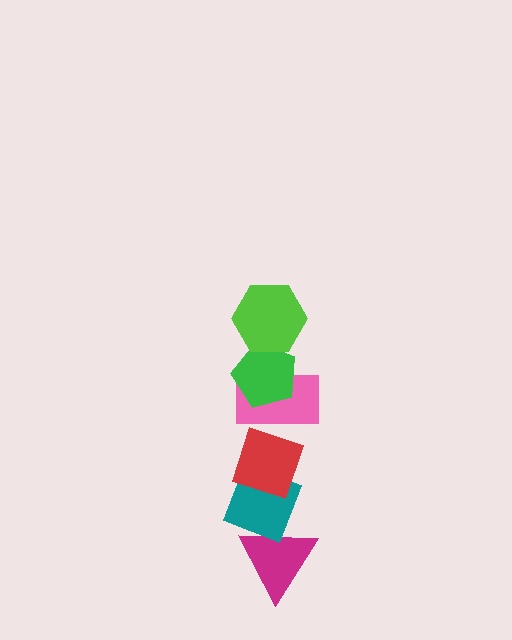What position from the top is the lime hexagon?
The lime hexagon is 1st from the top.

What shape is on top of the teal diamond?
The red diamond is on top of the teal diamond.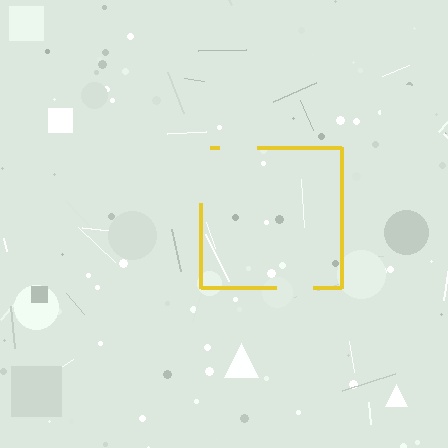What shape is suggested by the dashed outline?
The dashed outline suggests a square.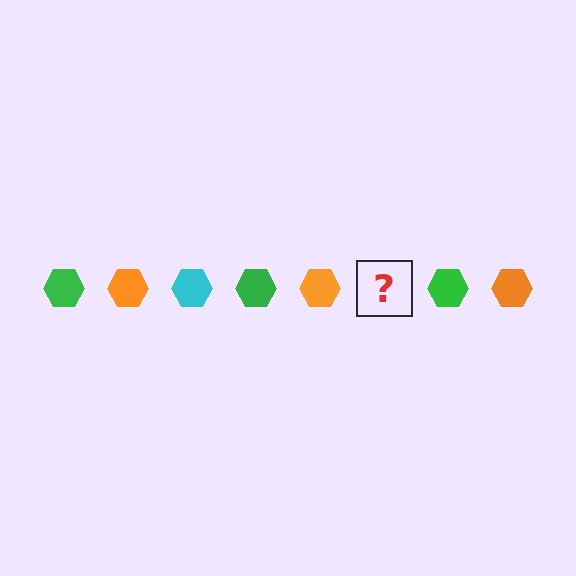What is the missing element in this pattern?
The missing element is a cyan hexagon.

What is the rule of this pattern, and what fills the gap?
The rule is that the pattern cycles through green, orange, cyan hexagons. The gap should be filled with a cyan hexagon.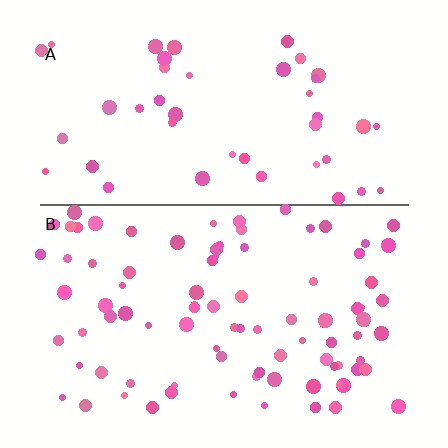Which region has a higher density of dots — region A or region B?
B (the bottom).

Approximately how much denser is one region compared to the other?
Approximately 2.0× — region B over region A.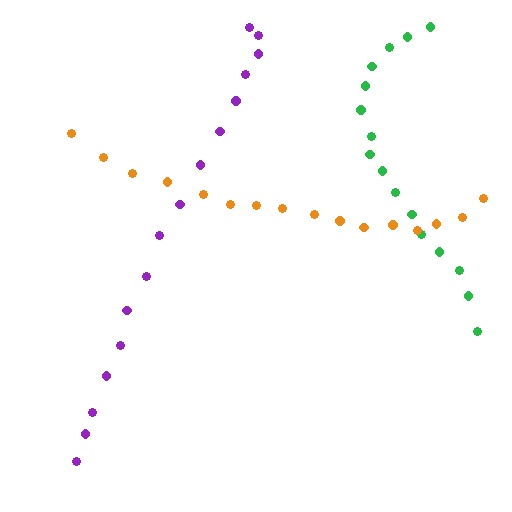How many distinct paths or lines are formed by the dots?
There are 3 distinct paths.